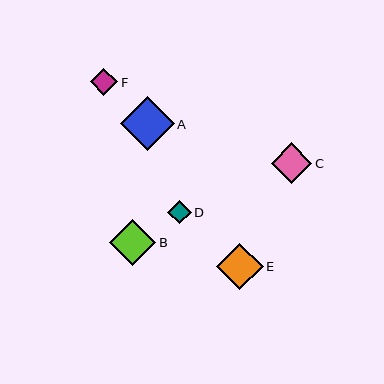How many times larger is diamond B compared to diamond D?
Diamond B is approximately 2.0 times the size of diamond D.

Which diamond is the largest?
Diamond A is the largest with a size of approximately 54 pixels.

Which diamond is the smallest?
Diamond D is the smallest with a size of approximately 23 pixels.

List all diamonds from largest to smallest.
From largest to smallest: A, E, B, C, F, D.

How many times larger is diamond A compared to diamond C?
Diamond A is approximately 1.3 times the size of diamond C.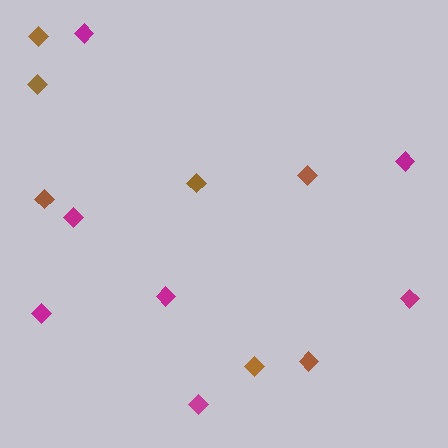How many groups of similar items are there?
There are 2 groups: one group of magenta diamonds (7) and one group of brown diamonds (7).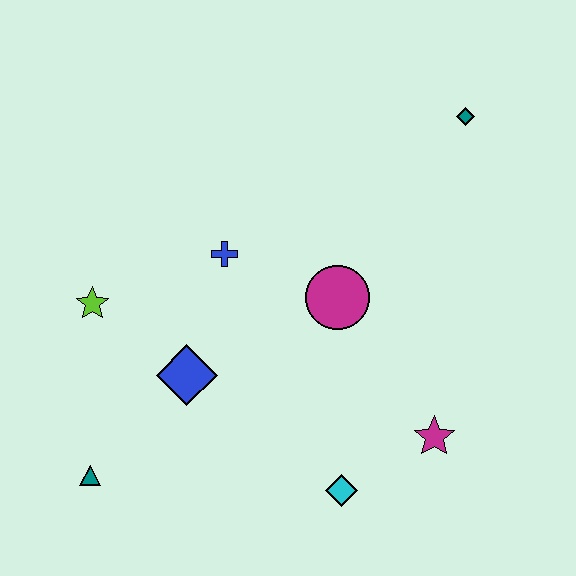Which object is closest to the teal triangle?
The blue diamond is closest to the teal triangle.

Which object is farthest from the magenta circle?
The teal triangle is farthest from the magenta circle.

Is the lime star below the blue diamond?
No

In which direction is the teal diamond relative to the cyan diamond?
The teal diamond is above the cyan diamond.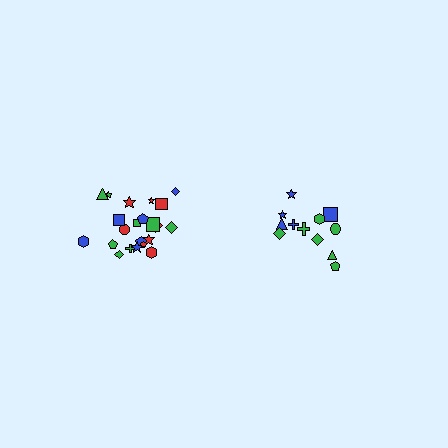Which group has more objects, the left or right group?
The left group.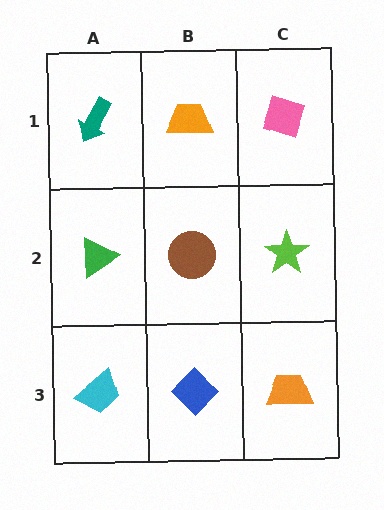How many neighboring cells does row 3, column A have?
2.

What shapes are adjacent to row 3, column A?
A green triangle (row 2, column A), a blue diamond (row 3, column B).